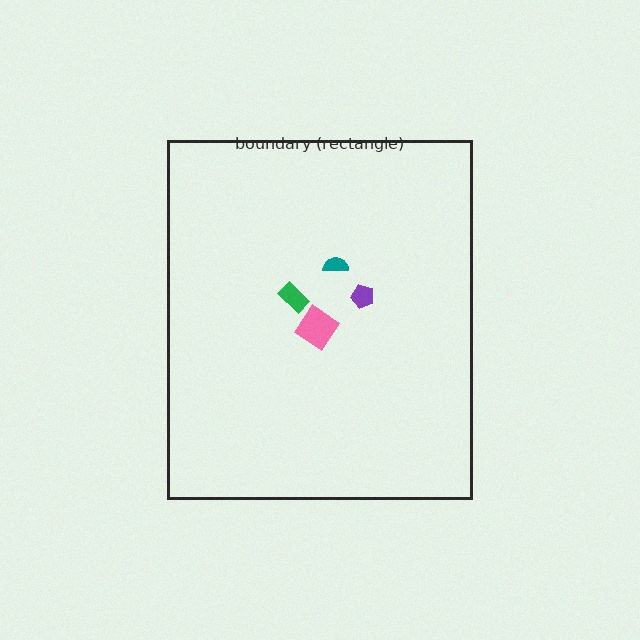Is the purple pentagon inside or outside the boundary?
Inside.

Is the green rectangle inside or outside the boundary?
Inside.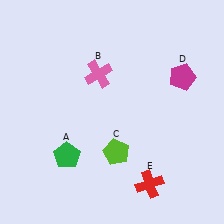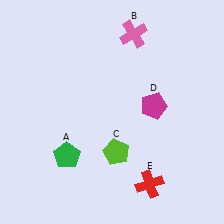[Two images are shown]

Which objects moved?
The objects that moved are: the pink cross (B), the magenta pentagon (D).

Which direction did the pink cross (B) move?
The pink cross (B) moved up.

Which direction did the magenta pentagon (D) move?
The magenta pentagon (D) moved down.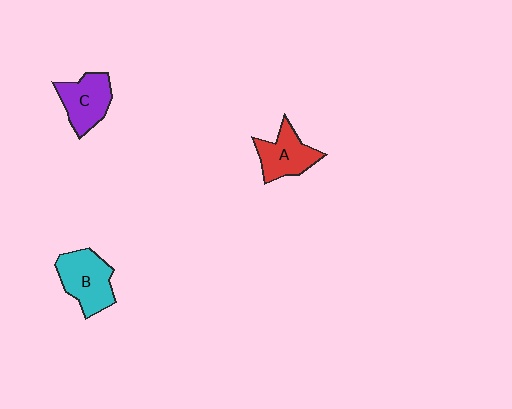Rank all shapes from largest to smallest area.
From largest to smallest: B (cyan), C (purple), A (red).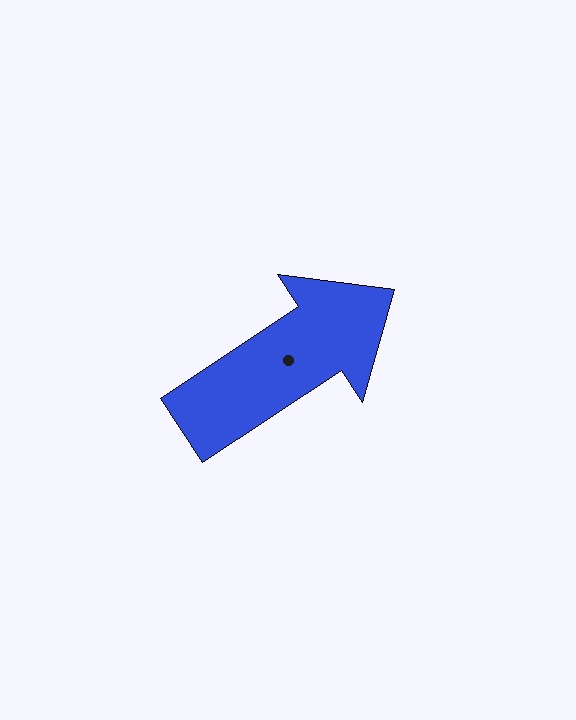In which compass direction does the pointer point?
Northeast.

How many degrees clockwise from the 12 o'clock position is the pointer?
Approximately 57 degrees.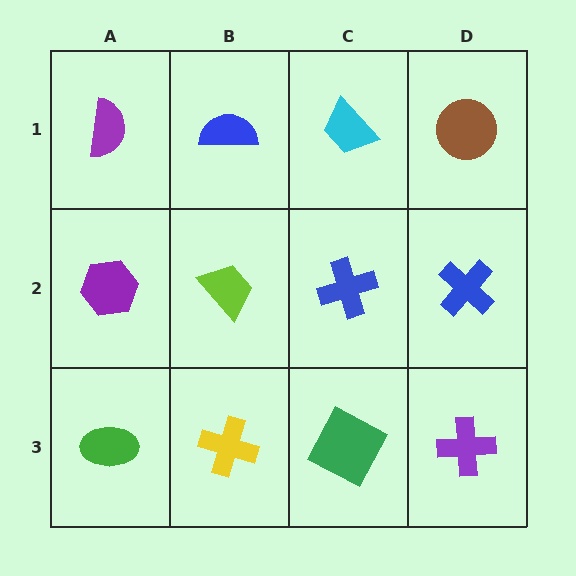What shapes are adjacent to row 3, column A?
A purple hexagon (row 2, column A), a yellow cross (row 3, column B).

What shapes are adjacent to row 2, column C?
A cyan trapezoid (row 1, column C), a green square (row 3, column C), a lime trapezoid (row 2, column B), a blue cross (row 2, column D).